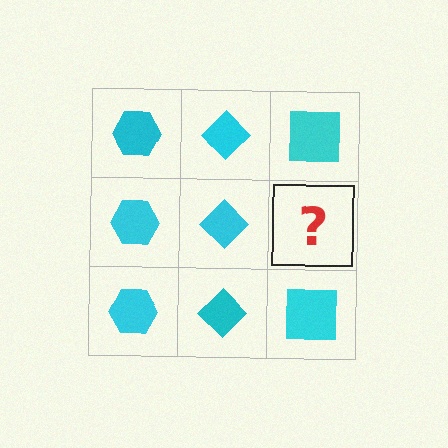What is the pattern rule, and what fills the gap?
The rule is that each column has a consistent shape. The gap should be filled with a cyan square.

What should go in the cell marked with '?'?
The missing cell should contain a cyan square.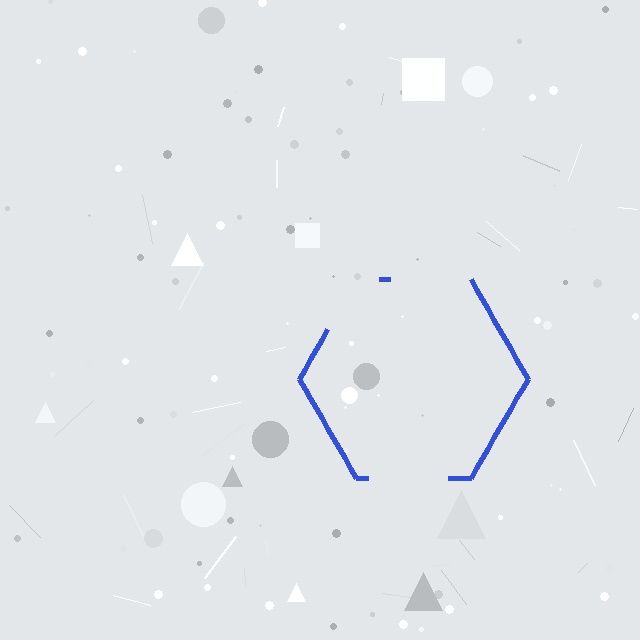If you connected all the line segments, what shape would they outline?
They would outline a hexagon.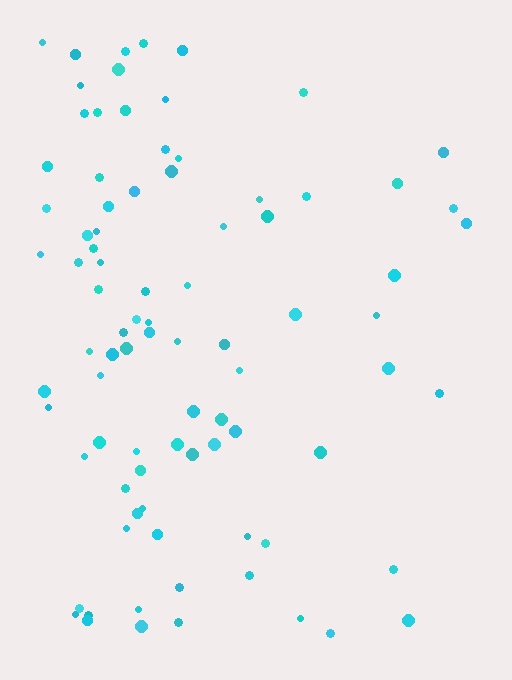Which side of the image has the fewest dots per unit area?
The right.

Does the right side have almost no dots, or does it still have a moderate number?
Still a moderate number, just noticeably fewer than the left.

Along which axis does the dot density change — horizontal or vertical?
Horizontal.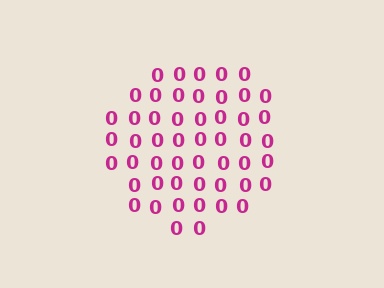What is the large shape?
The large shape is a circle.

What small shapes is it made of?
It is made of small digit 0's.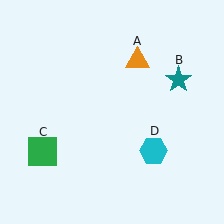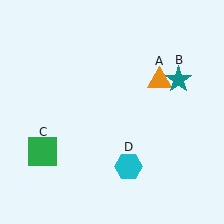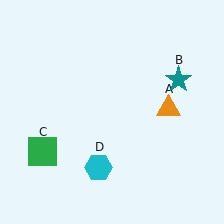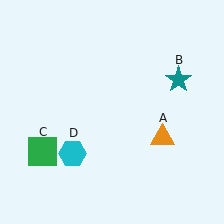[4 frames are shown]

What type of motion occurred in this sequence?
The orange triangle (object A), cyan hexagon (object D) rotated clockwise around the center of the scene.